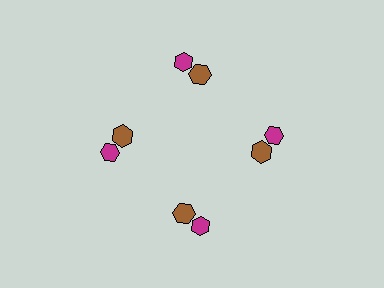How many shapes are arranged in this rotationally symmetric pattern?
There are 8 shapes, arranged in 4 groups of 2.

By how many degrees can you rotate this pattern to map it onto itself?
The pattern maps onto itself every 90 degrees of rotation.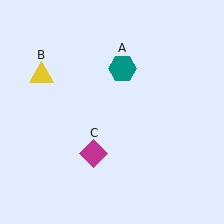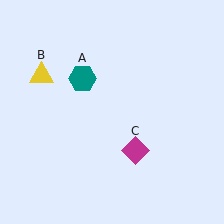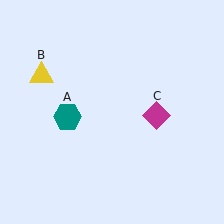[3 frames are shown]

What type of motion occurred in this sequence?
The teal hexagon (object A), magenta diamond (object C) rotated counterclockwise around the center of the scene.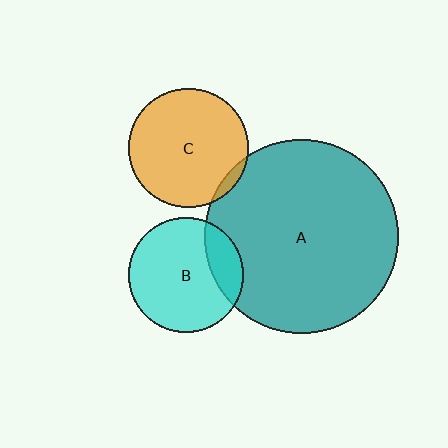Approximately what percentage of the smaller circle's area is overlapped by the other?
Approximately 5%.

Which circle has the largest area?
Circle A (teal).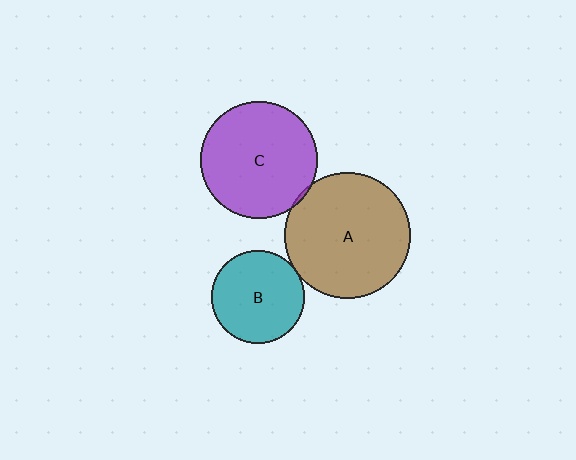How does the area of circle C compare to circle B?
Approximately 1.6 times.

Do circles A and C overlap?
Yes.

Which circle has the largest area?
Circle A (brown).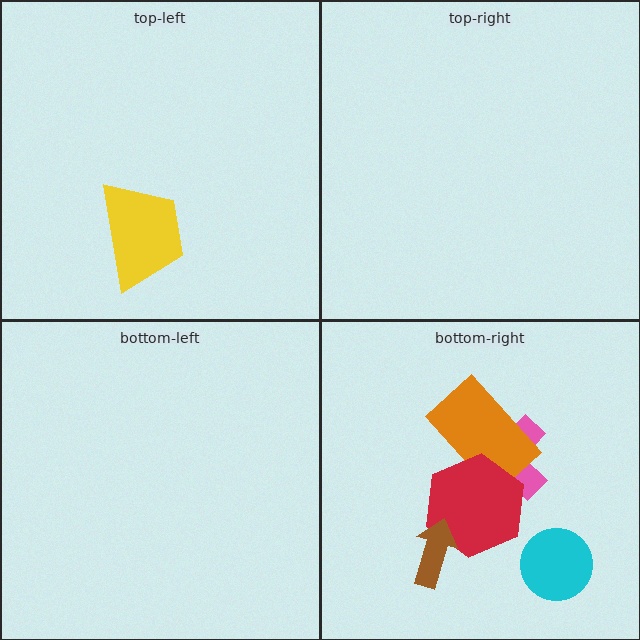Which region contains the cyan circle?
The bottom-right region.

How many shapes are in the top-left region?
1.